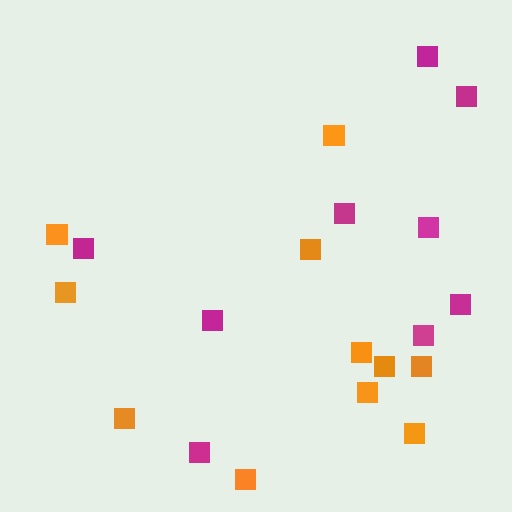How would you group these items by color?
There are 2 groups: one group of orange squares (11) and one group of magenta squares (9).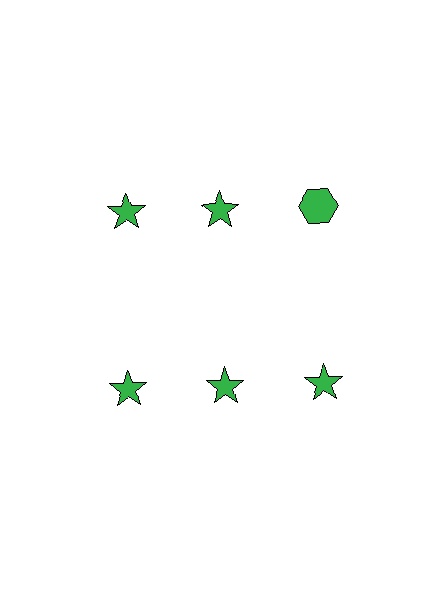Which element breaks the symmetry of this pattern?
The green hexagon in the top row, center column breaks the symmetry. All other shapes are green stars.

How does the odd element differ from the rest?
It has a different shape: hexagon instead of star.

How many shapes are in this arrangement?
There are 6 shapes arranged in a grid pattern.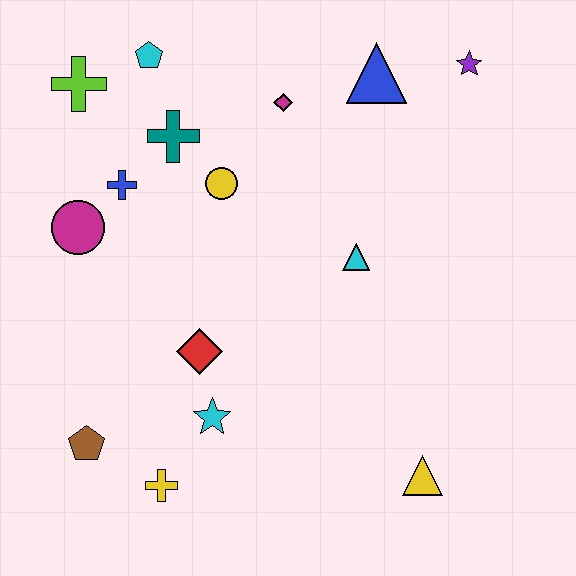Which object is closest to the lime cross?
The cyan pentagon is closest to the lime cross.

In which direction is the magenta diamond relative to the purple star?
The magenta diamond is to the left of the purple star.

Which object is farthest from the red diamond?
The purple star is farthest from the red diamond.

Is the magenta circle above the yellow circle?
No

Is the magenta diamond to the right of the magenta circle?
Yes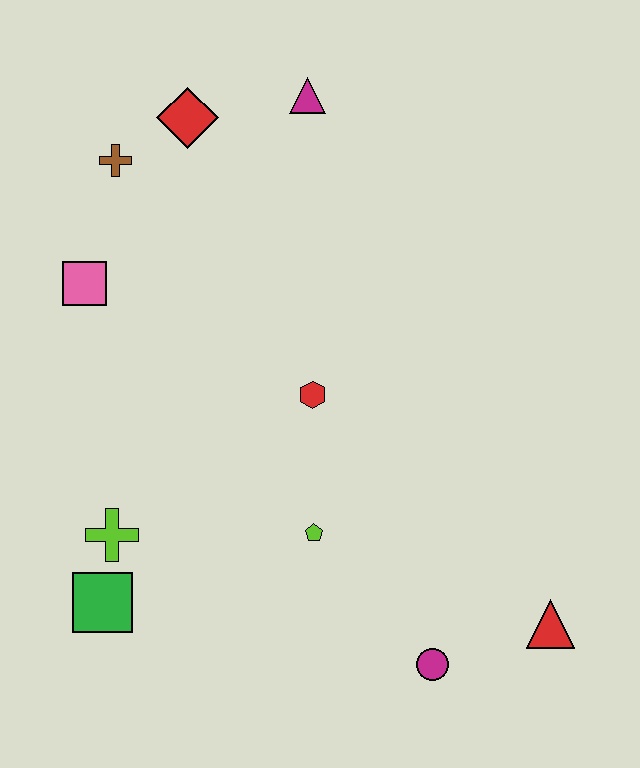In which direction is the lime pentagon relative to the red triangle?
The lime pentagon is to the left of the red triangle.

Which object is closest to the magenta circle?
The red triangle is closest to the magenta circle.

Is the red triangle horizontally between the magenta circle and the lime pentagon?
No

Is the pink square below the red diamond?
Yes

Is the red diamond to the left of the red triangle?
Yes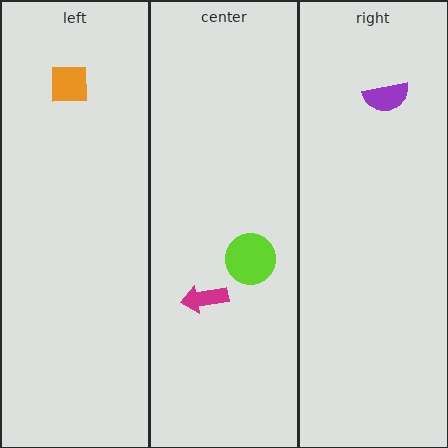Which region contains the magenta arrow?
The center region.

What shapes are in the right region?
The purple semicircle.